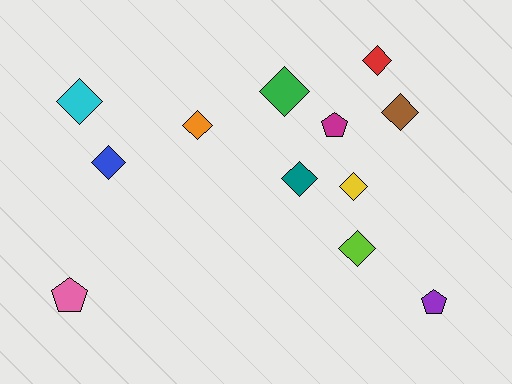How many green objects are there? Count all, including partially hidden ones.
There is 1 green object.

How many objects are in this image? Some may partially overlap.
There are 12 objects.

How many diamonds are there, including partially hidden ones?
There are 9 diamonds.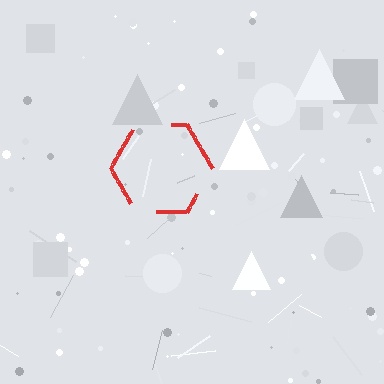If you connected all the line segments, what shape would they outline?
They would outline a hexagon.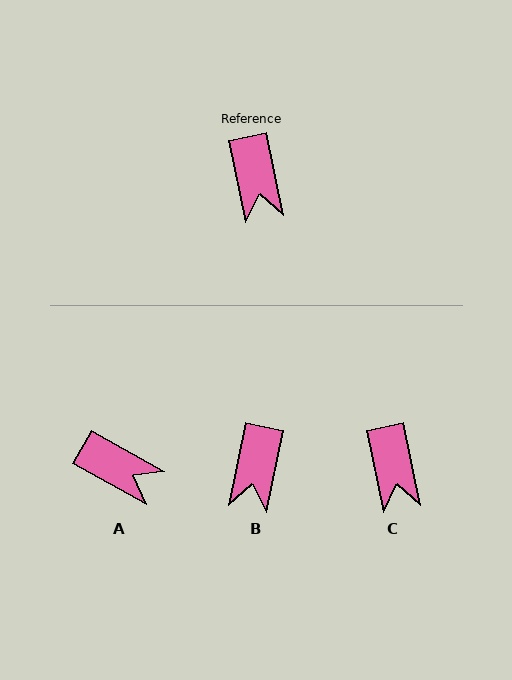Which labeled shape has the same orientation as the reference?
C.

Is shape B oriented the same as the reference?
No, it is off by about 23 degrees.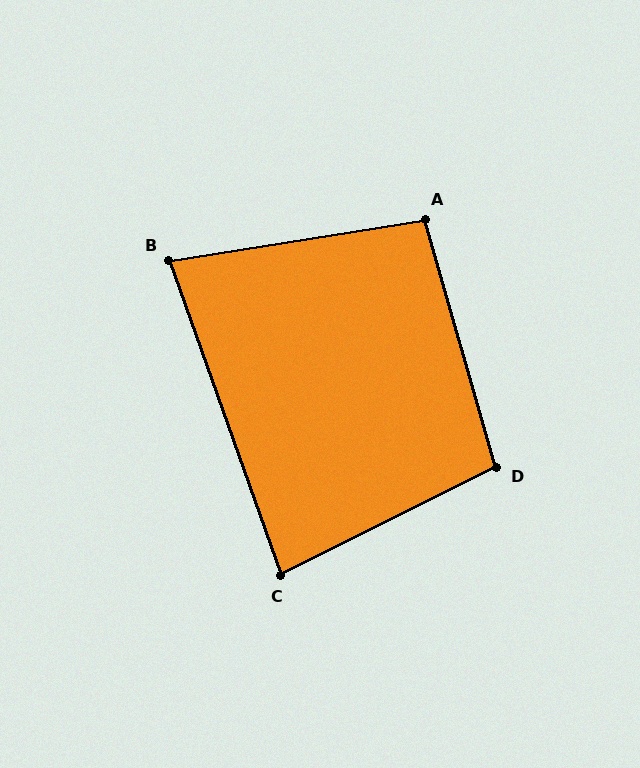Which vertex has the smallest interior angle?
B, at approximately 79 degrees.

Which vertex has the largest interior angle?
D, at approximately 101 degrees.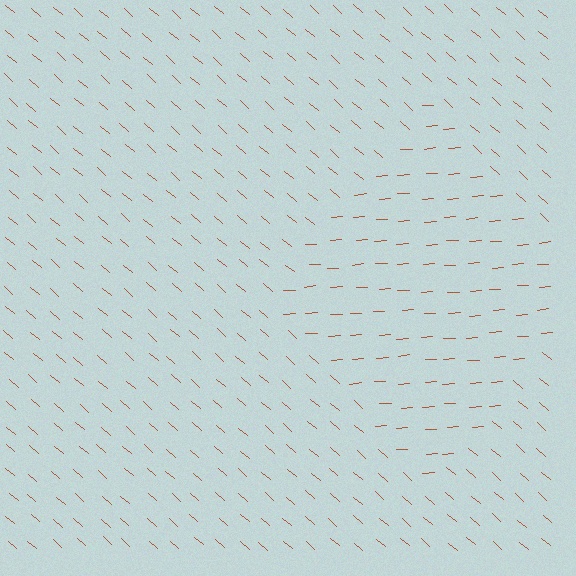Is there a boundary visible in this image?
Yes, there is a texture boundary formed by a change in line orientation.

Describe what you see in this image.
The image is filled with small brown line segments. A diamond region in the image has lines oriented differently from the surrounding lines, creating a visible texture boundary.